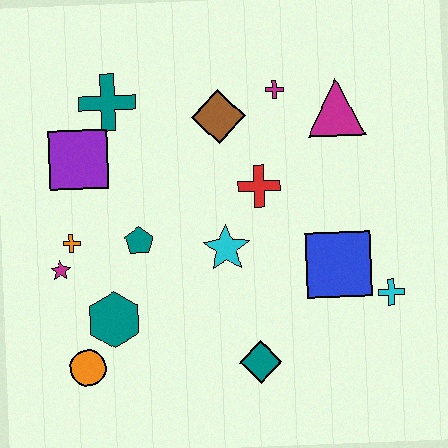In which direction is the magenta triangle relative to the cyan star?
The magenta triangle is above the cyan star.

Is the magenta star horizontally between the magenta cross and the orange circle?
No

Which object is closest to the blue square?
The cyan cross is closest to the blue square.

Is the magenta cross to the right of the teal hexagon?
Yes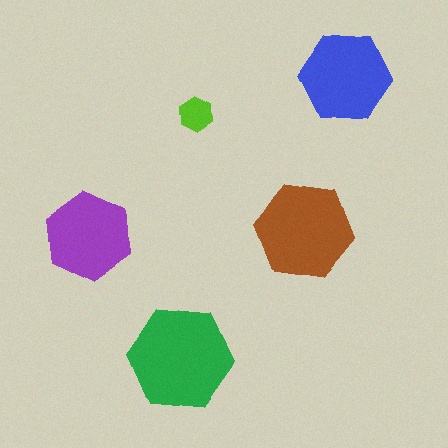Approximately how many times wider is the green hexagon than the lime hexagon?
About 3 times wider.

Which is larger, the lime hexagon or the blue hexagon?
The blue one.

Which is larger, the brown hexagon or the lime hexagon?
The brown one.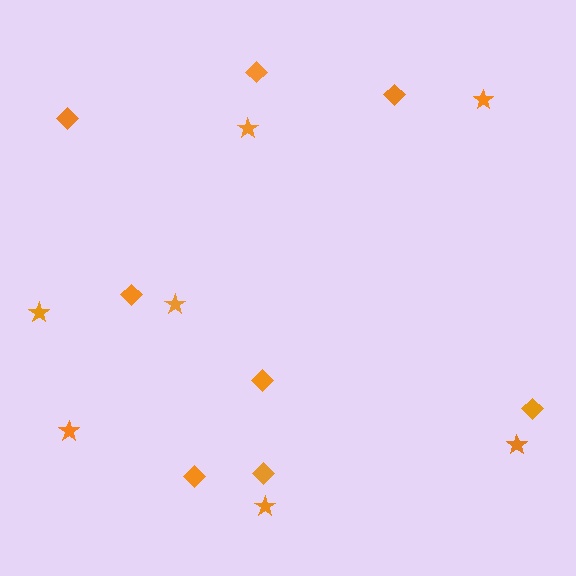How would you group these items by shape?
There are 2 groups: one group of diamonds (8) and one group of stars (7).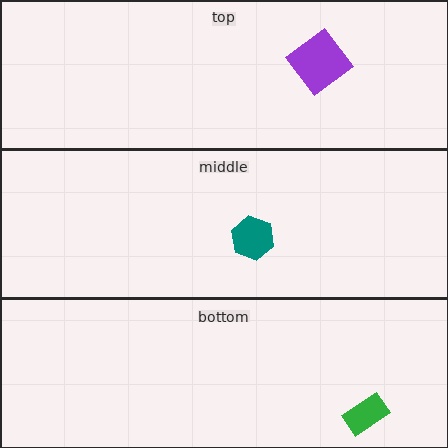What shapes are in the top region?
The purple diamond.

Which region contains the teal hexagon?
The middle region.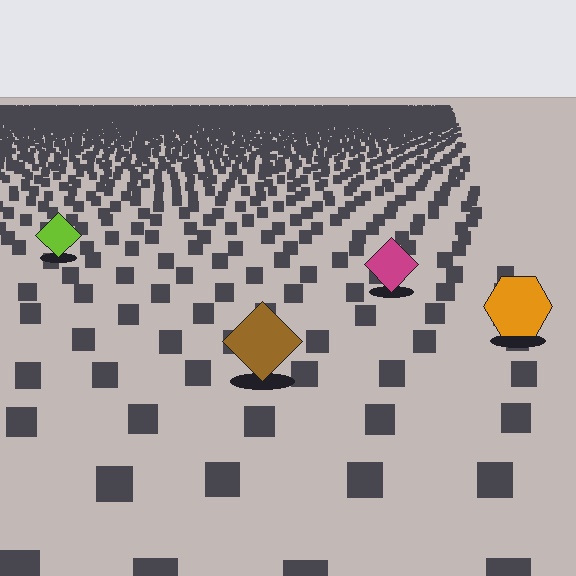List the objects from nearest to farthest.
From nearest to farthest: the brown diamond, the orange hexagon, the magenta diamond, the lime diamond.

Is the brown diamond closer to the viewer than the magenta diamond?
Yes. The brown diamond is closer — you can tell from the texture gradient: the ground texture is coarser near it.